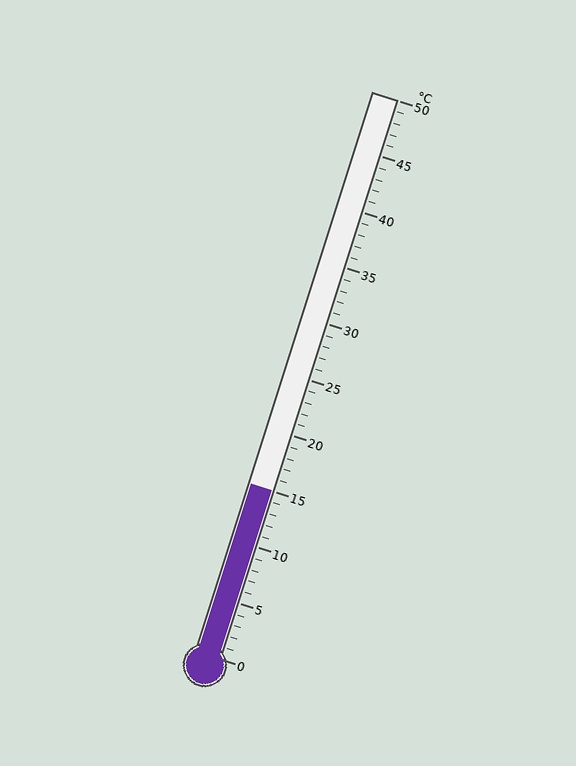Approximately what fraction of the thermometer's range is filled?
The thermometer is filled to approximately 30% of its range.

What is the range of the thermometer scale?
The thermometer scale ranges from 0°C to 50°C.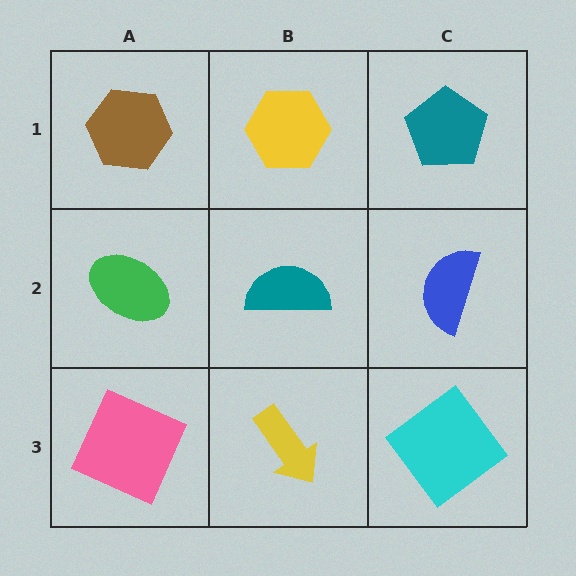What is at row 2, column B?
A teal semicircle.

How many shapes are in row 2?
3 shapes.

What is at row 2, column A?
A green ellipse.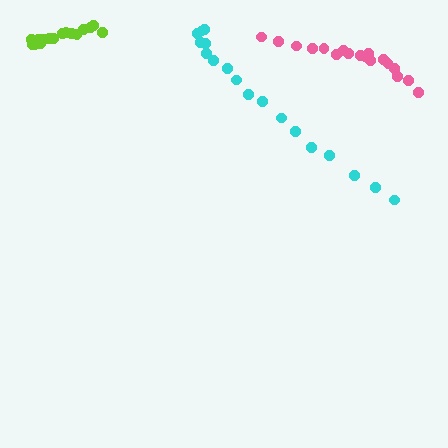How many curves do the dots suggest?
There are 3 distinct paths.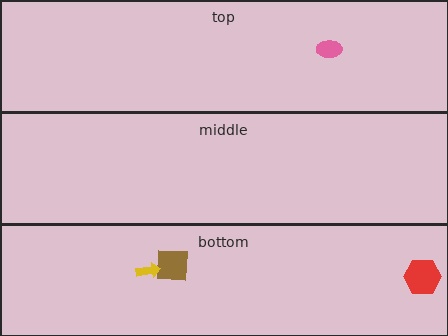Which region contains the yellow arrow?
The bottom region.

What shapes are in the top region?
The pink ellipse.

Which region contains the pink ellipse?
The top region.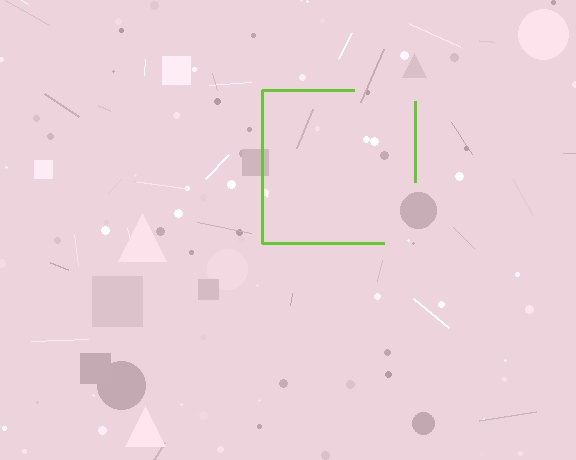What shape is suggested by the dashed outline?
The dashed outline suggests a square.